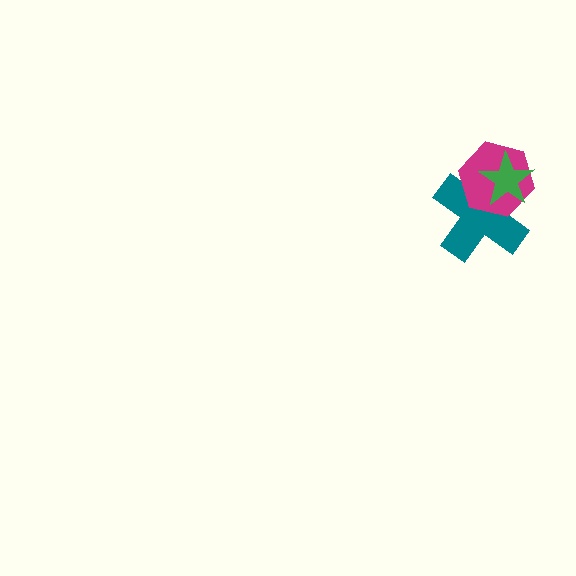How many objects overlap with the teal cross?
2 objects overlap with the teal cross.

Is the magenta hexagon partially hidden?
Yes, it is partially covered by another shape.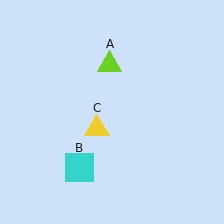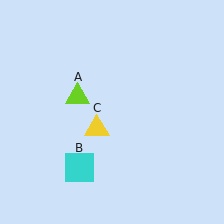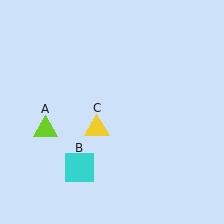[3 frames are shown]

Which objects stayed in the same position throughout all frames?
Cyan square (object B) and yellow triangle (object C) remained stationary.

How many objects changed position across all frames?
1 object changed position: lime triangle (object A).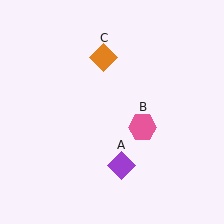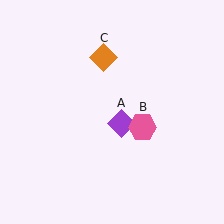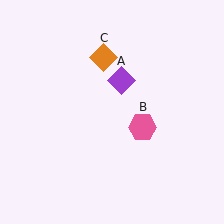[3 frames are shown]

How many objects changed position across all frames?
1 object changed position: purple diamond (object A).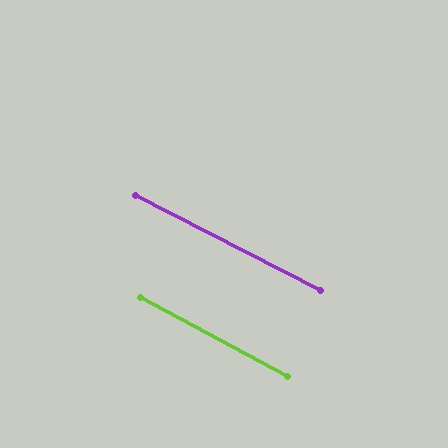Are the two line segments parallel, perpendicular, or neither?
Parallel — their directions differ by only 1.3°.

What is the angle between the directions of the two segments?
Approximately 1 degree.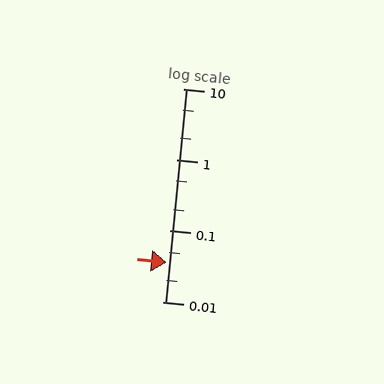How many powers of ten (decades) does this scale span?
The scale spans 3 decades, from 0.01 to 10.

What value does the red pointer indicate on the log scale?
The pointer indicates approximately 0.036.